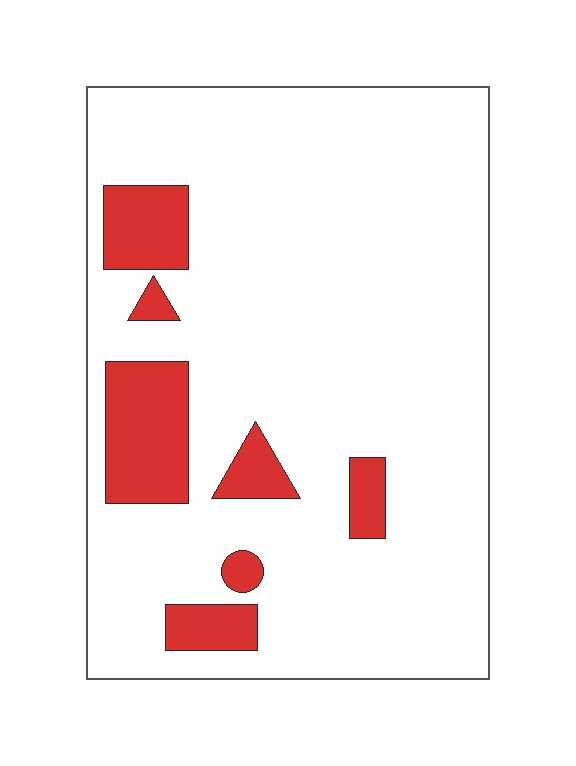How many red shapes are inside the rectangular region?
7.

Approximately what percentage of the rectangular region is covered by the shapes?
Approximately 15%.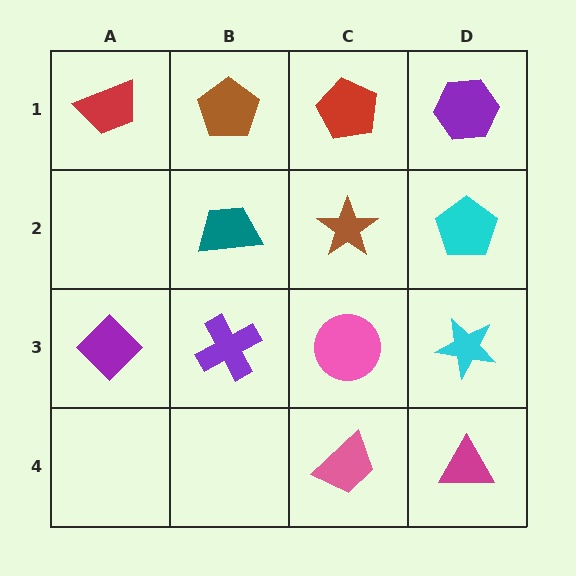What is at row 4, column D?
A magenta triangle.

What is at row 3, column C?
A pink circle.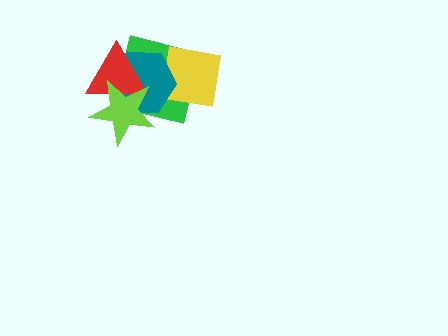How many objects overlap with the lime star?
3 objects overlap with the lime star.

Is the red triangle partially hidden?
Yes, it is partially covered by another shape.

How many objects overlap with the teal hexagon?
4 objects overlap with the teal hexagon.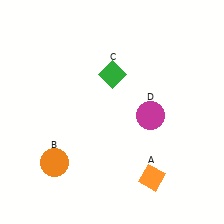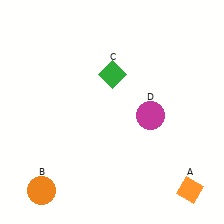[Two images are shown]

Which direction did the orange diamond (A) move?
The orange diamond (A) moved right.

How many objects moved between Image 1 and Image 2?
2 objects moved between the two images.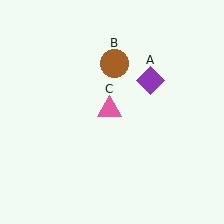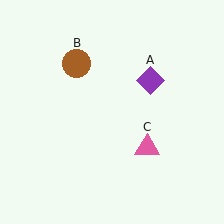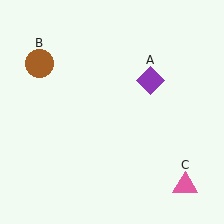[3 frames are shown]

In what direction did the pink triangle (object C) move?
The pink triangle (object C) moved down and to the right.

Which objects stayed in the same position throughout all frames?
Purple diamond (object A) remained stationary.